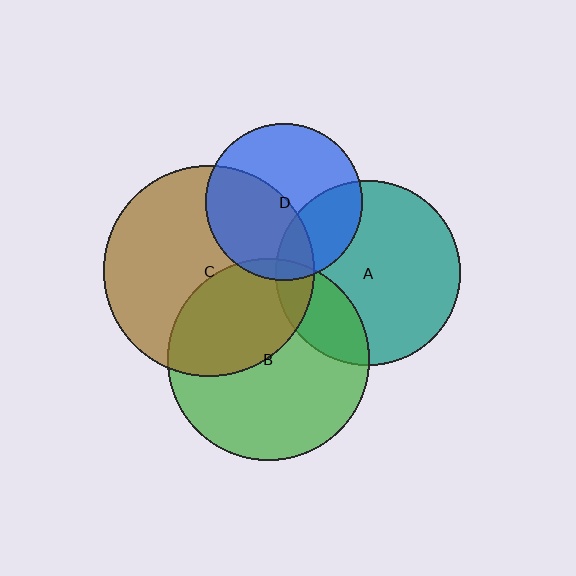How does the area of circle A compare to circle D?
Approximately 1.4 times.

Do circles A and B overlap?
Yes.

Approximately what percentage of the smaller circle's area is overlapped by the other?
Approximately 20%.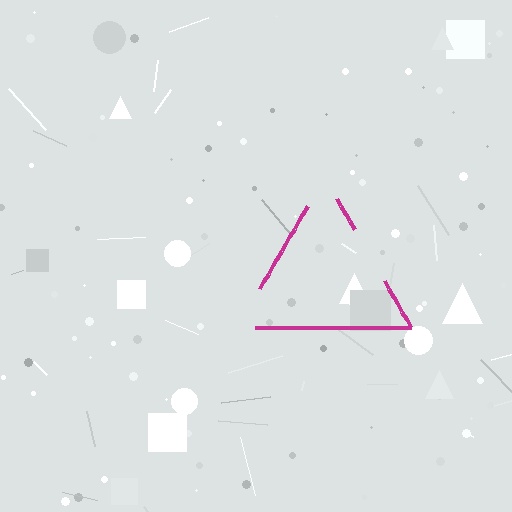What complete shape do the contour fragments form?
The contour fragments form a triangle.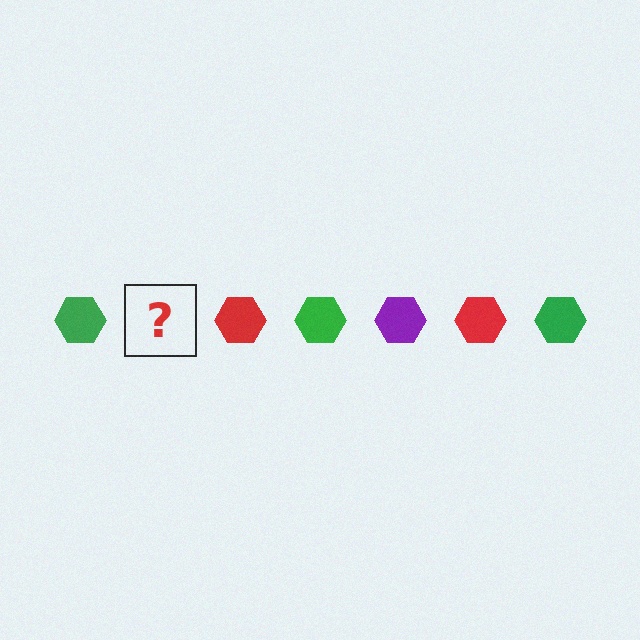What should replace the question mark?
The question mark should be replaced with a purple hexagon.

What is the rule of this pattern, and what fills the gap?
The rule is that the pattern cycles through green, purple, red hexagons. The gap should be filled with a purple hexagon.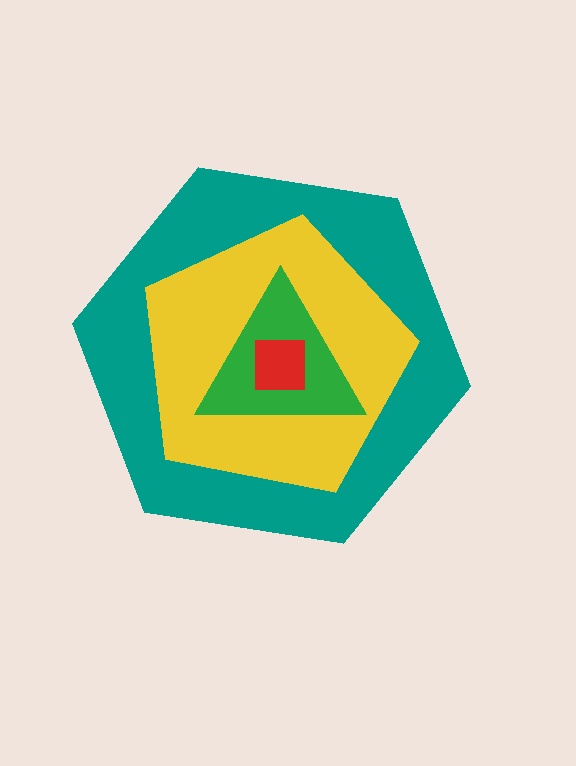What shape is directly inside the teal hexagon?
The yellow pentagon.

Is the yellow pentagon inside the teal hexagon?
Yes.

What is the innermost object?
The red square.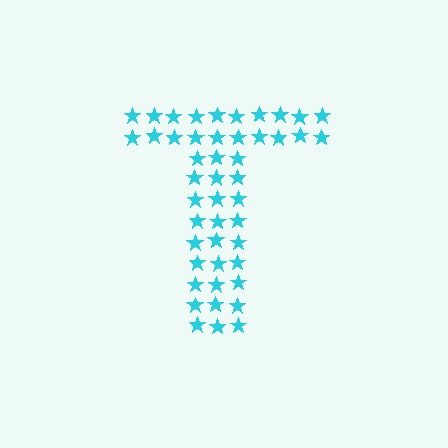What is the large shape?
The large shape is the letter T.